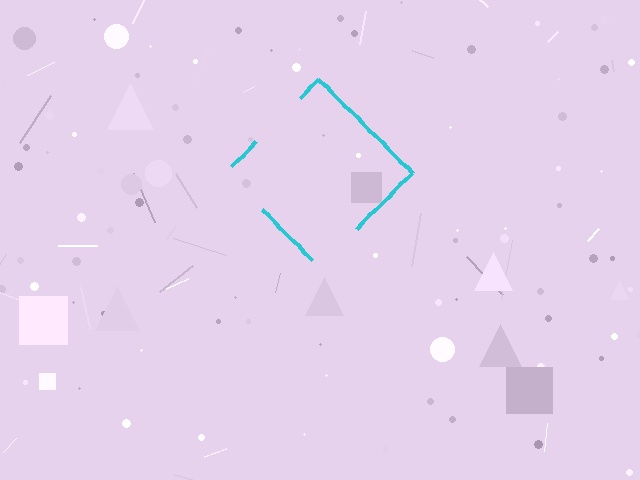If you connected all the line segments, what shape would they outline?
They would outline a diamond.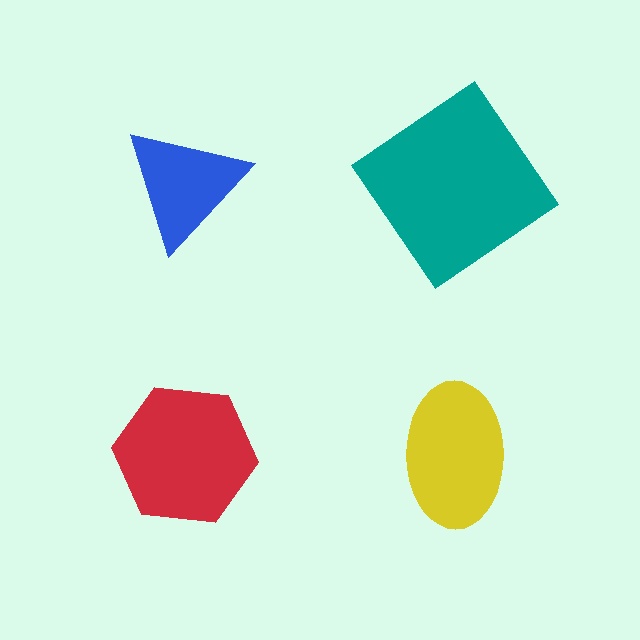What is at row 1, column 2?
A teal diamond.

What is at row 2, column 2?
A yellow ellipse.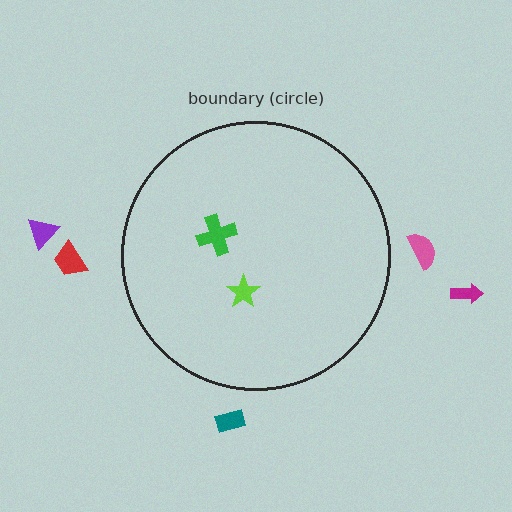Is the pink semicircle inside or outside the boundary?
Outside.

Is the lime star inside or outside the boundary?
Inside.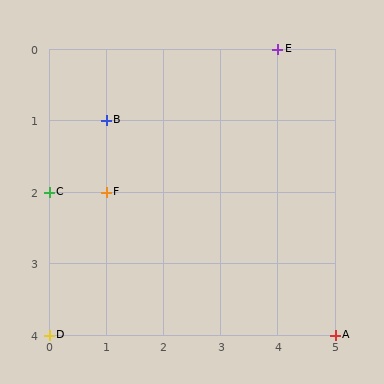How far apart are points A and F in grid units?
Points A and F are 4 columns and 2 rows apart (about 4.5 grid units diagonally).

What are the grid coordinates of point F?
Point F is at grid coordinates (1, 2).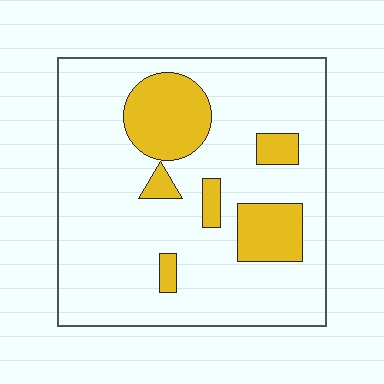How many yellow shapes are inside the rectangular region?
6.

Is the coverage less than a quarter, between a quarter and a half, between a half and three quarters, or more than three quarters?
Less than a quarter.